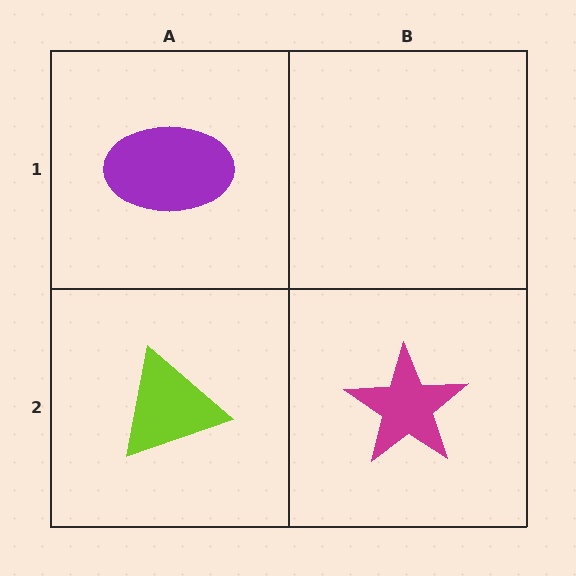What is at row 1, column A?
A purple ellipse.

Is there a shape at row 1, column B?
No, that cell is empty.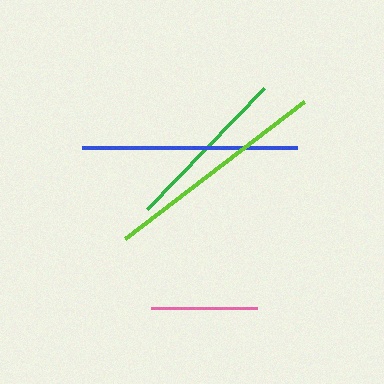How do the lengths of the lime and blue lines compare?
The lime and blue lines are approximately the same length.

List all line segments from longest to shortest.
From longest to shortest: lime, blue, green, pink.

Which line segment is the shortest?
The pink line is the shortest at approximately 106 pixels.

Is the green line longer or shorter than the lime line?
The lime line is longer than the green line.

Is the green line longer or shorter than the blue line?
The blue line is longer than the green line.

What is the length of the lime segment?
The lime segment is approximately 225 pixels long.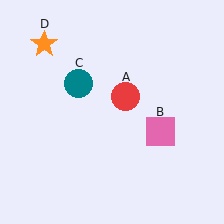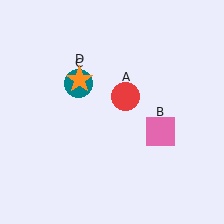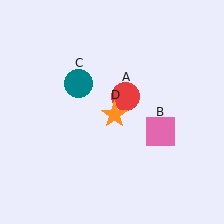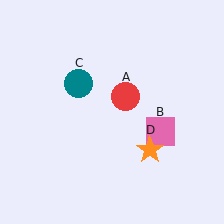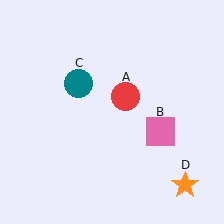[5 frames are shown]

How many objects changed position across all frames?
1 object changed position: orange star (object D).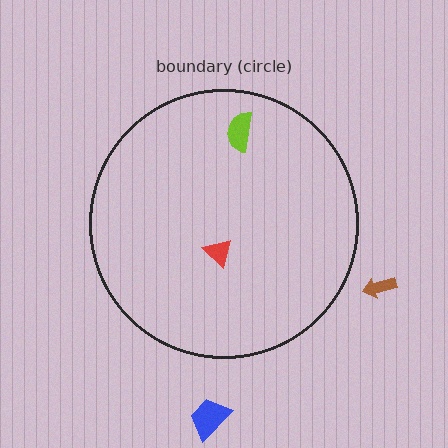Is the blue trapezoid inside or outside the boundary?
Outside.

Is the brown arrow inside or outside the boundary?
Outside.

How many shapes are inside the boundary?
2 inside, 2 outside.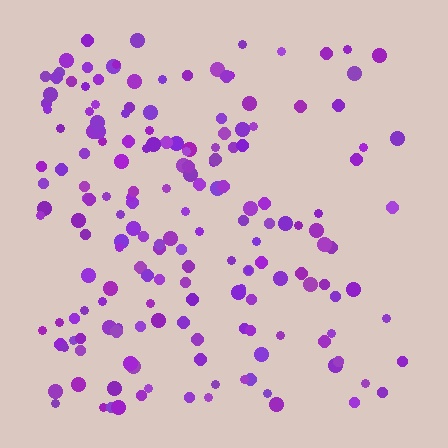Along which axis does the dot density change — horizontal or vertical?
Horizontal.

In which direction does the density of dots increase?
From right to left, with the left side densest.